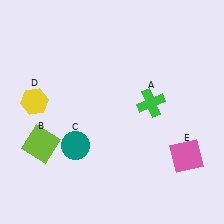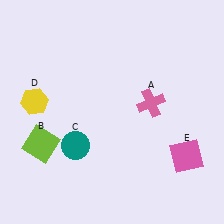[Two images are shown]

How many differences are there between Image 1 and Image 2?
There is 1 difference between the two images.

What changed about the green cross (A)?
In Image 1, A is green. In Image 2, it changed to pink.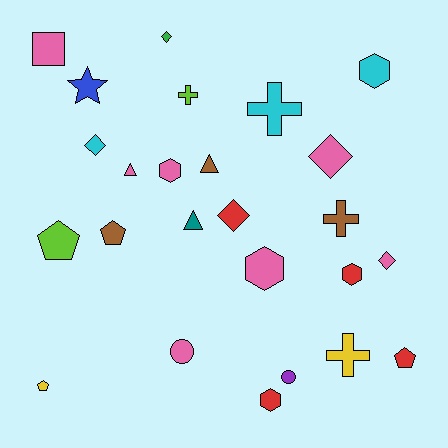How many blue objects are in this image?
There is 1 blue object.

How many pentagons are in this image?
There are 4 pentagons.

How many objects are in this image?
There are 25 objects.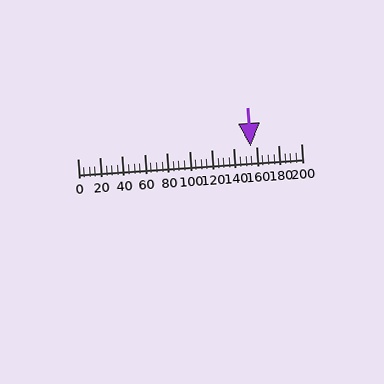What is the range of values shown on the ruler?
The ruler shows values from 0 to 200.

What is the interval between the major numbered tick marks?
The major tick marks are spaced 20 units apart.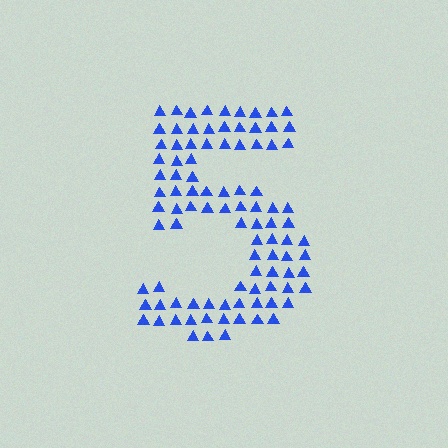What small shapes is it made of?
It is made of small triangles.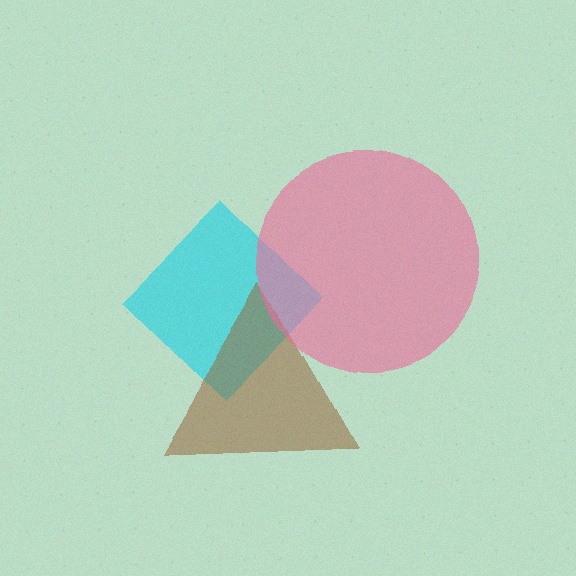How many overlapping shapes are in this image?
There are 3 overlapping shapes in the image.